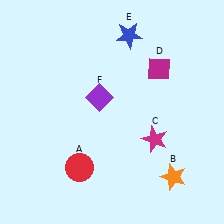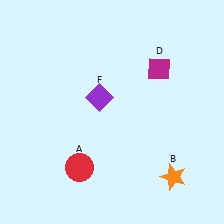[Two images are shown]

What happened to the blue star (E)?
The blue star (E) was removed in Image 2. It was in the top-right area of Image 1.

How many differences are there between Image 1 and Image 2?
There are 2 differences between the two images.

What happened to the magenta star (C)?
The magenta star (C) was removed in Image 2. It was in the bottom-right area of Image 1.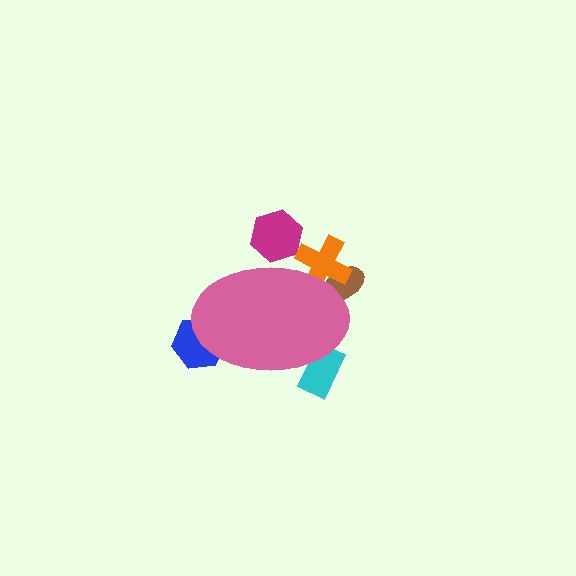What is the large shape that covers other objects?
A pink ellipse.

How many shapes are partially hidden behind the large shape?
5 shapes are partially hidden.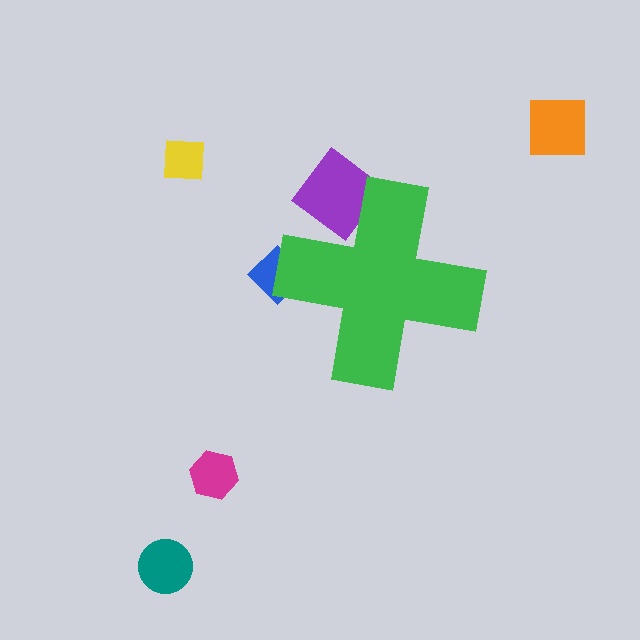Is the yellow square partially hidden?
No, the yellow square is fully visible.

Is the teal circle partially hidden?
No, the teal circle is fully visible.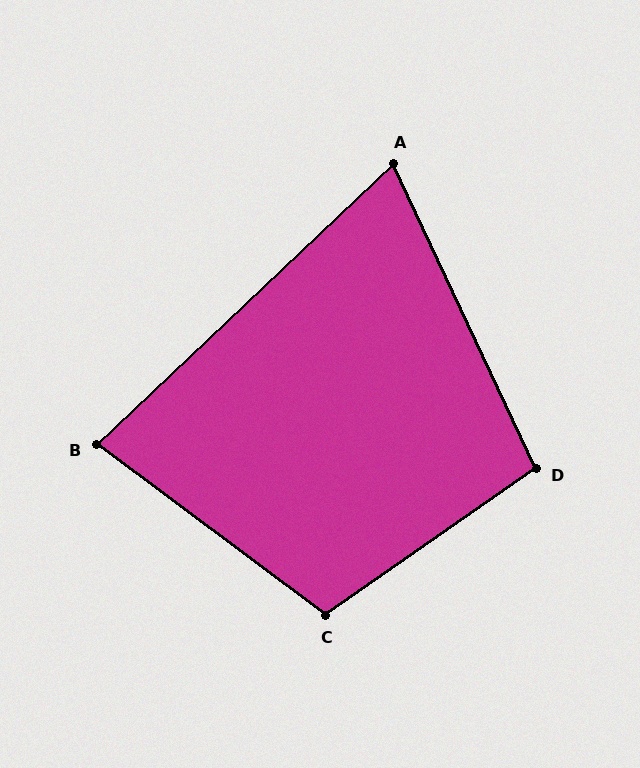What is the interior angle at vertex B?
Approximately 80 degrees (acute).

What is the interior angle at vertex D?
Approximately 100 degrees (obtuse).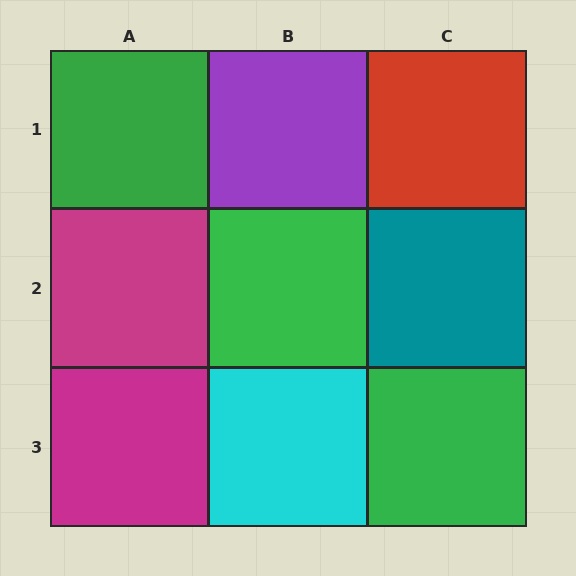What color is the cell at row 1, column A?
Green.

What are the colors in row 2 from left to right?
Magenta, green, teal.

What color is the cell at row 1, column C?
Red.